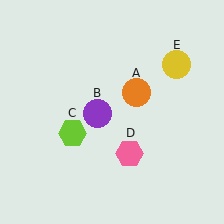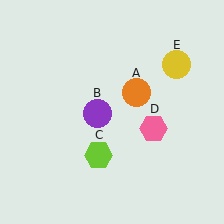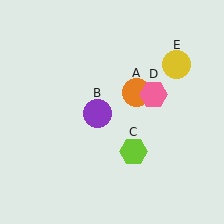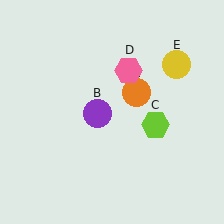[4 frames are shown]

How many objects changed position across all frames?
2 objects changed position: lime hexagon (object C), pink hexagon (object D).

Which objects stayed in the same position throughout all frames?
Orange circle (object A) and purple circle (object B) and yellow circle (object E) remained stationary.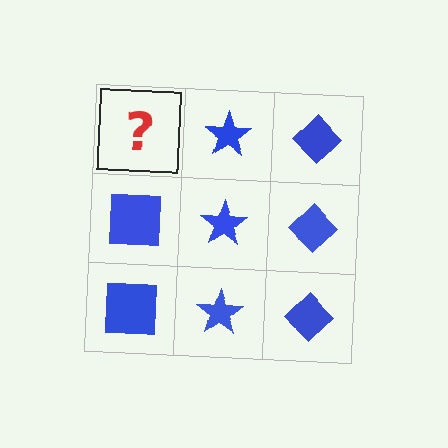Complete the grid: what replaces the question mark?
The question mark should be replaced with a blue square.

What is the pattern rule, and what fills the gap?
The rule is that each column has a consistent shape. The gap should be filled with a blue square.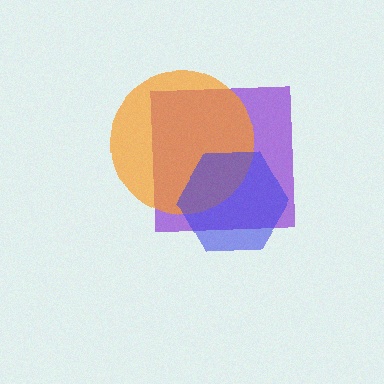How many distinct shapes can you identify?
There are 3 distinct shapes: a purple square, an orange circle, a blue hexagon.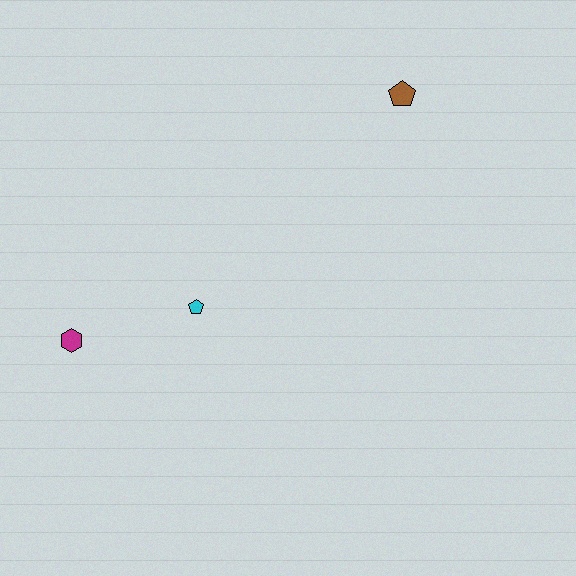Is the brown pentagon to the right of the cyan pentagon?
Yes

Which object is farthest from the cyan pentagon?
The brown pentagon is farthest from the cyan pentagon.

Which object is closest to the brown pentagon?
The cyan pentagon is closest to the brown pentagon.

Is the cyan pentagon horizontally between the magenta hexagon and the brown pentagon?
Yes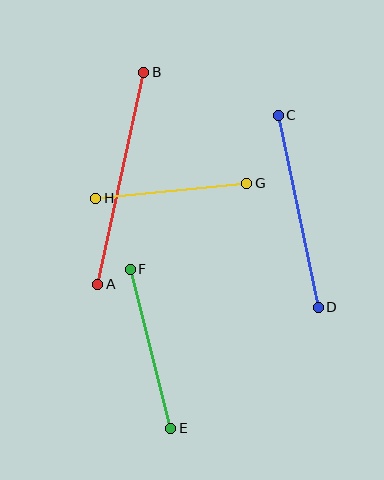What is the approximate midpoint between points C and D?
The midpoint is at approximately (298, 211) pixels.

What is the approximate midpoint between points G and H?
The midpoint is at approximately (171, 191) pixels.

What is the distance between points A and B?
The distance is approximately 217 pixels.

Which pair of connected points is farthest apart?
Points A and B are farthest apart.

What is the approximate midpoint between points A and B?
The midpoint is at approximately (121, 179) pixels.